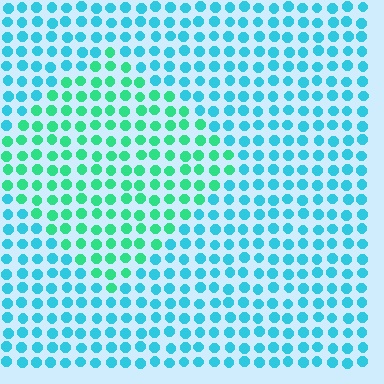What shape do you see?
I see a diamond.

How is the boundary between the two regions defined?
The boundary is defined purely by a slight shift in hue (about 38 degrees). Spacing, size, and orientation are identical on both sides.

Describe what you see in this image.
The image is filled with small cyan elements in a uniform arrangement. A diamond-shaped region is visible where the elements are tinted to a slightly different hue, forming a subtle color boundary.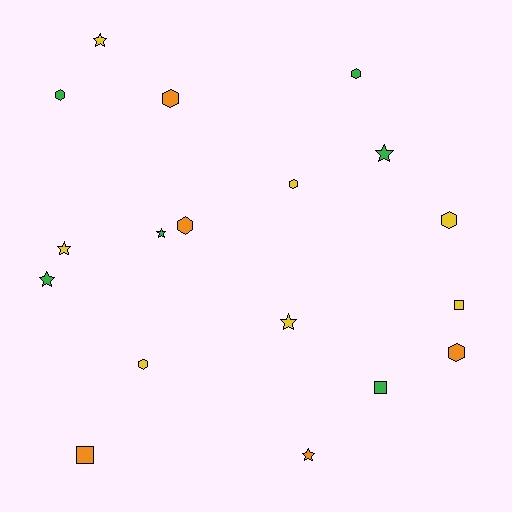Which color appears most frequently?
Yellow, with 7 objects.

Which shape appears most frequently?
Hexagon, with 8 objects.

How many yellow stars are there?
There are 3 yellow stars.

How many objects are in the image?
There are 18 objects.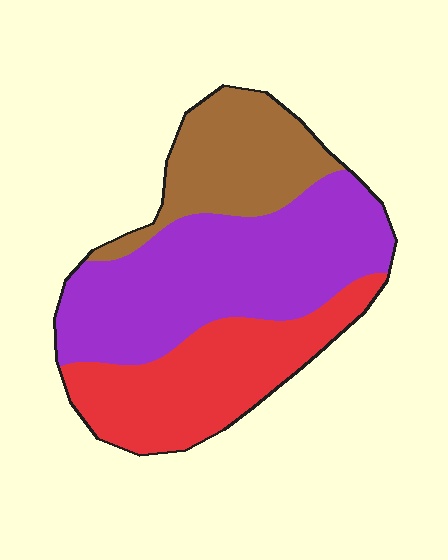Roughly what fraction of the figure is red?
Red covers roughly 30% of the figure.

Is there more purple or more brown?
Purple.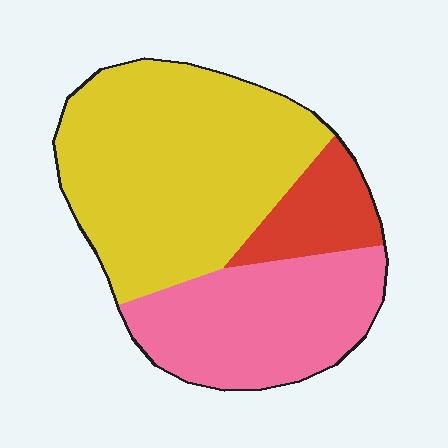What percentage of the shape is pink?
Pink takes up between a sixth and a third of the shape.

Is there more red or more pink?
Pink.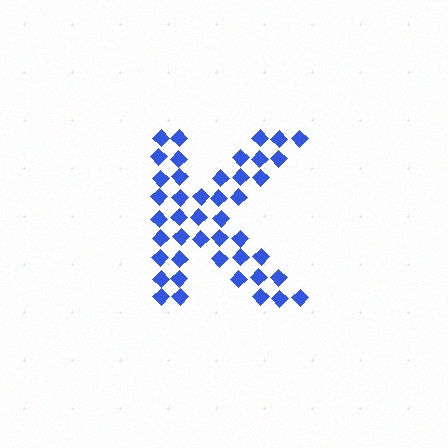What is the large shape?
The large shape is the letter K.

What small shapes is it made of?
It is made of small diamonds.